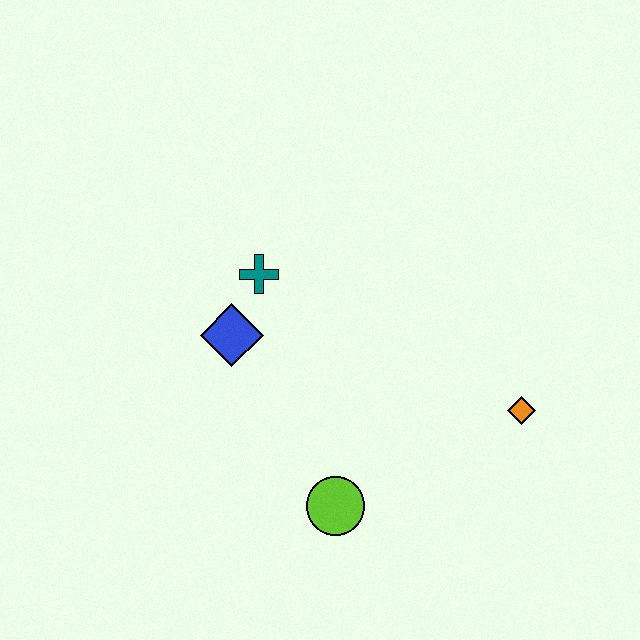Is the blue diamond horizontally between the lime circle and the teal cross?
No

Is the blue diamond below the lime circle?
No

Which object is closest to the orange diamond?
The lime circle is closest to the orange diamond.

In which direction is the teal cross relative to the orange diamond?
The teal cross is to the left of the orange diamond.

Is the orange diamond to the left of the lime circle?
No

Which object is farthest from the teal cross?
The orange diamond is farthest from the teal cross.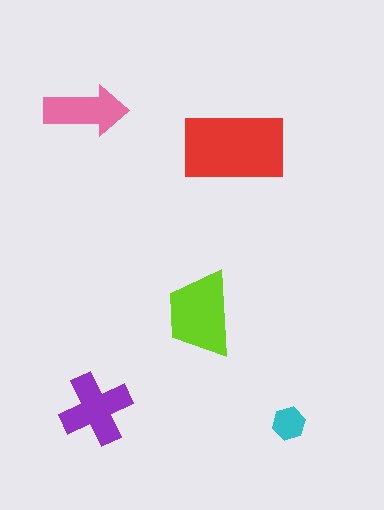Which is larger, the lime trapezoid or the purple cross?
The lime trapezoid.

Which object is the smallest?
The cyan hexagon.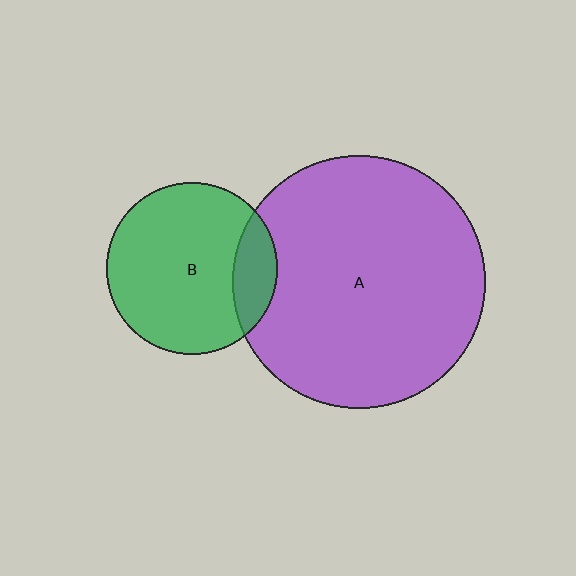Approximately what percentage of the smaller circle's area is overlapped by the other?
Approximately 15%.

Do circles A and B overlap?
Yes.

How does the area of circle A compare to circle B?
Approximately 2.2 times.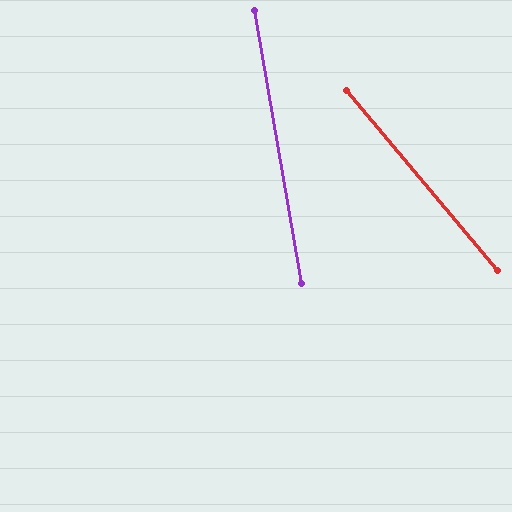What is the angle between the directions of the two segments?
Approximately 30 degrees.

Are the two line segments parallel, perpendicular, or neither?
Neither parallel nor perpendicular — they differ by about 30°.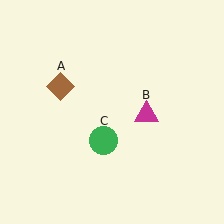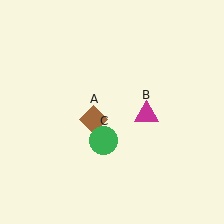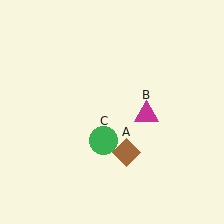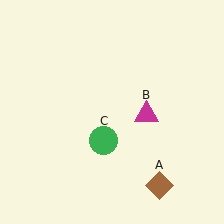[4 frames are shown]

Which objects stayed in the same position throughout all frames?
Magenta triangle (object B) and green circle (object C) remained stationary.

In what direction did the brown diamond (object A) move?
The brown diamond (object A) moved down and to the right.